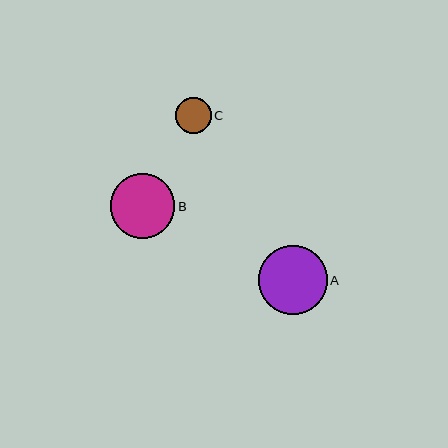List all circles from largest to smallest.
From largest to smallest: A, B, C.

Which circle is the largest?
Circle A is the largest with a size of approximately 69 pixels.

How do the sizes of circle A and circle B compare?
Circle A and circle B are approximately the same size.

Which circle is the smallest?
Circle C is the smallest with a size of approximately 35 pixels.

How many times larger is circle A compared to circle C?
Circle A is approximately 1.9 times the size of circle C.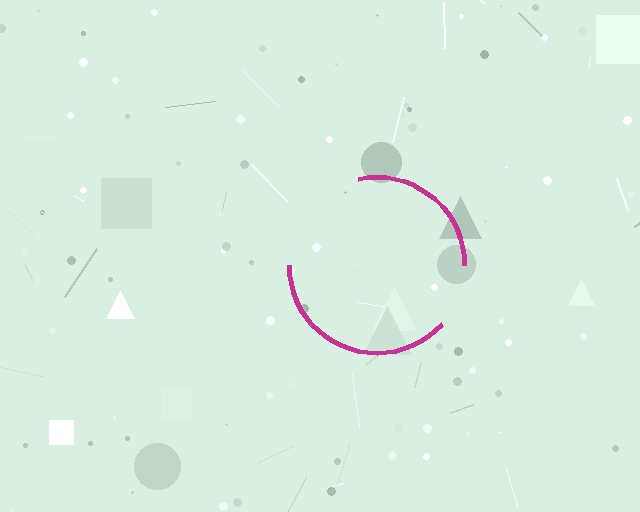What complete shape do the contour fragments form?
The contour fragments form a circle.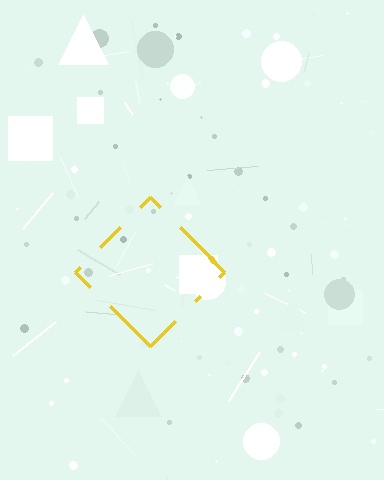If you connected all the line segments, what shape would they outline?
They would outline a diamond.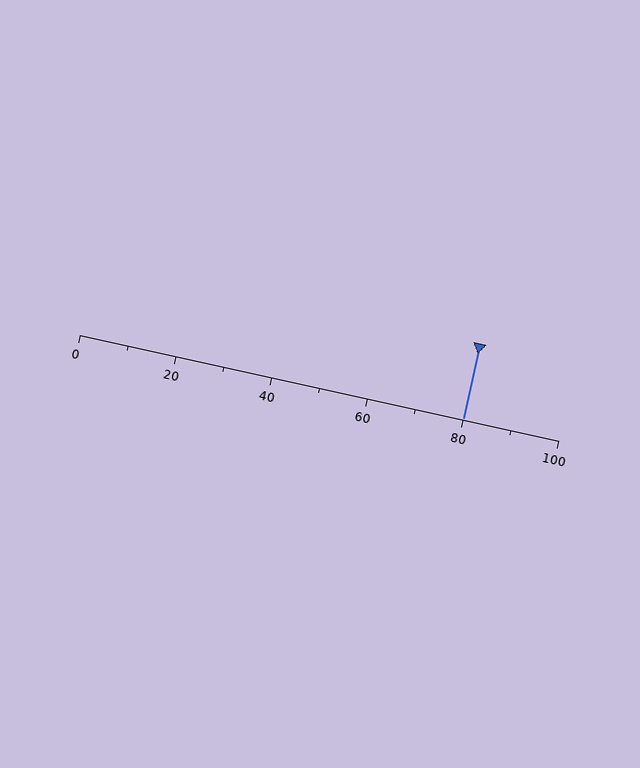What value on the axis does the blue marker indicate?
The marker indicates approximately 80.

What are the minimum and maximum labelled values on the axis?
The axis runs from 0 to 100.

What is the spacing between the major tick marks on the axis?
The major ticks are spaced 20 apart.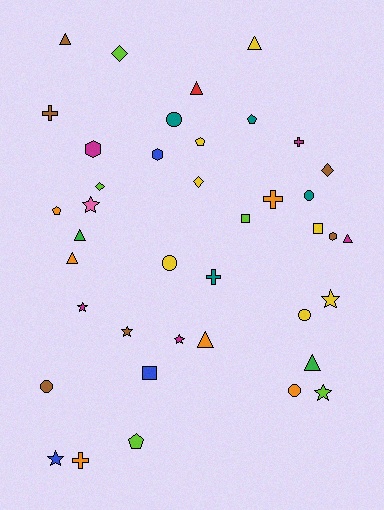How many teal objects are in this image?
There are 4 teal objects.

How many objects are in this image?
There are 40 objects.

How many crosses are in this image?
There are 5 crosses.